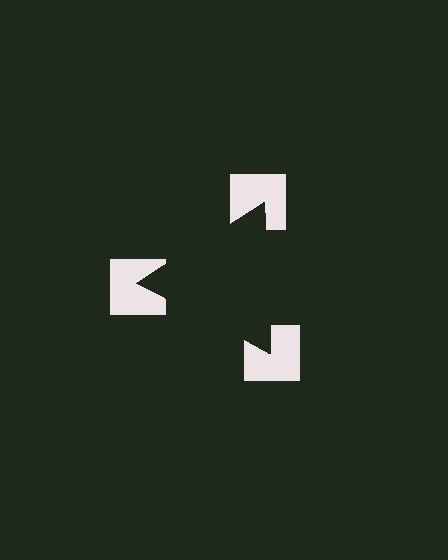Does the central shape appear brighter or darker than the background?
It typically appears slightly darker than the background, even though no actual brightness change is drawn.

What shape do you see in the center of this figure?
An illusory triangle — its edges are inferred from the aligned wedge cuts in the notched squares, not physically drawn.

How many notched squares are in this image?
There are 3 — one at each vertex of the illusory triangle.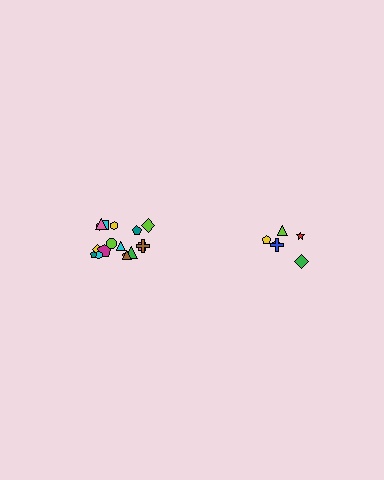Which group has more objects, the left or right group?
The left group.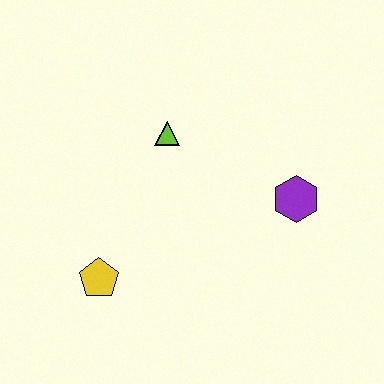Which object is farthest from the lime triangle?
The yellow pentagon is farthest from the lime triangle.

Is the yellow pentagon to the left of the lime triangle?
Yes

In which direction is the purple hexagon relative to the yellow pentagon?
The purple hexagon is to the right of the yellow pentagon.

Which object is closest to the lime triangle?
The purple hexagon is closest to the lime triangle.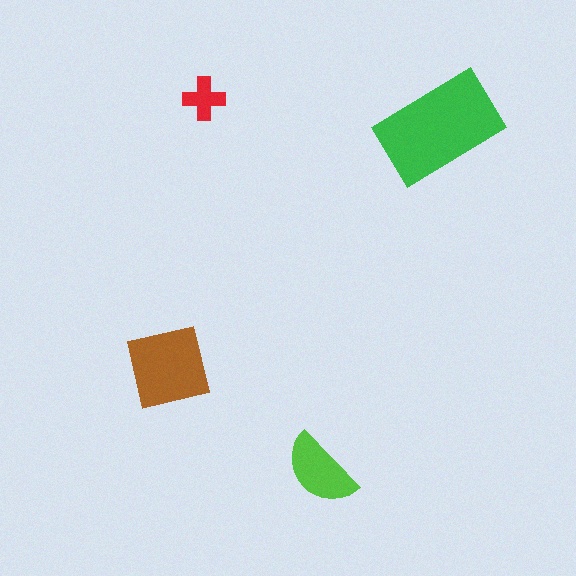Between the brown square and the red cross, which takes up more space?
The brown square.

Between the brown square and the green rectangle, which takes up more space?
The green rectangle.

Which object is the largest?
The green rectangle.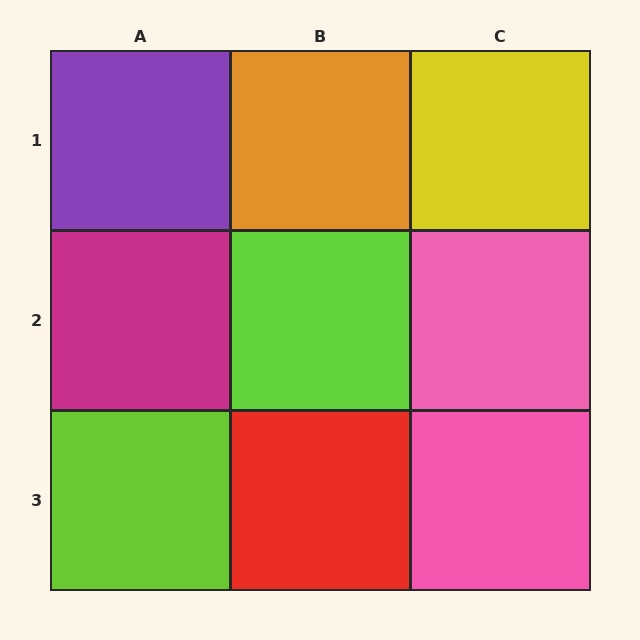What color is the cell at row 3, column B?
Red.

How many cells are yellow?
1 cell is yellow.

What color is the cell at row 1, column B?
Orange.